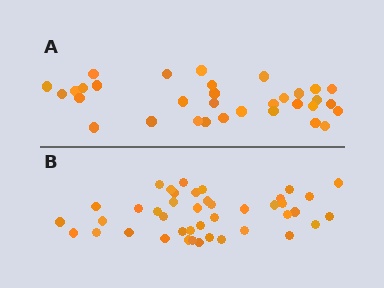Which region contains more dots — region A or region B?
Region B (the bottom region) has more dots.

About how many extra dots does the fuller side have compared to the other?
Region B has roughly 8 or so more dots than region A.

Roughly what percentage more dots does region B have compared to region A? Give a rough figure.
About 25% more.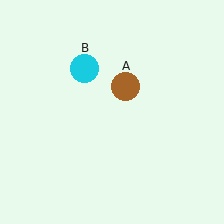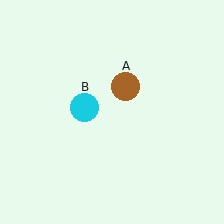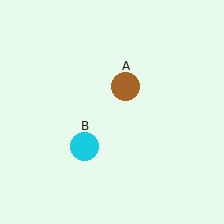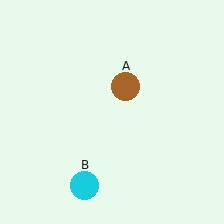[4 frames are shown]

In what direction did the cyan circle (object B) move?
The cyan circle (object B) moved down.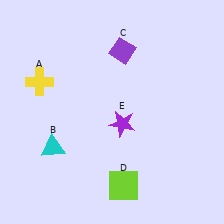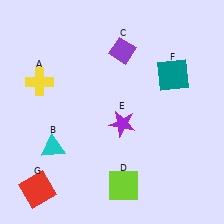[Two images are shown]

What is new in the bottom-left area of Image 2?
A red square (G) was added in the bottom-left area of Image 2.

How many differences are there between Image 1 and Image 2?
There are 2 differences between the two images.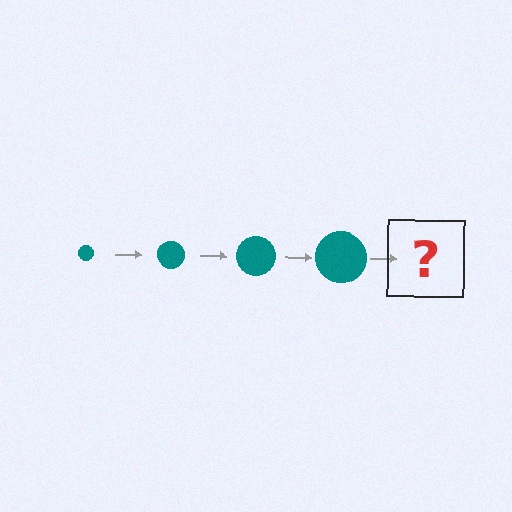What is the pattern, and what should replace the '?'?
The pattern is that the circle gets progressively larger each step. The '?' should be a teal circle, larger than the previous one.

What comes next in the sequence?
The next element should be a teal circle, larger than the previous one.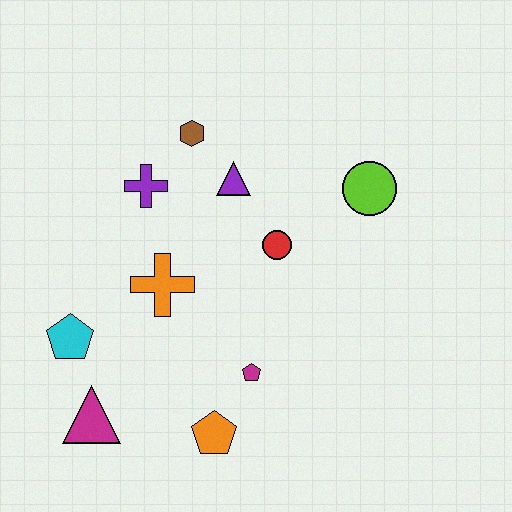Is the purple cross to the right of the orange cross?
No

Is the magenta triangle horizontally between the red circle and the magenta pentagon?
No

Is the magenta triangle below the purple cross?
Yes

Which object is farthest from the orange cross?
The lime circle is farthest from the orange cross.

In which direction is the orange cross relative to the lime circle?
The orange cross is to the left of the lime circle.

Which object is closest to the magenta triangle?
The cyan pentagon is closest to the magenta triangle.